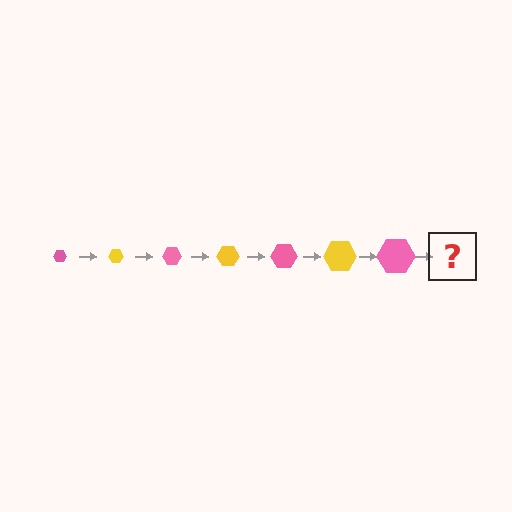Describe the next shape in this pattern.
It should be a yellow hexagon, larger than the previous one.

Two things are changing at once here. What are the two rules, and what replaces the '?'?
The two rules are that the hexagon grows larger each step and the color cycles through pink and yellow. The '?' should be a yellow hexagon, larger than the previous one.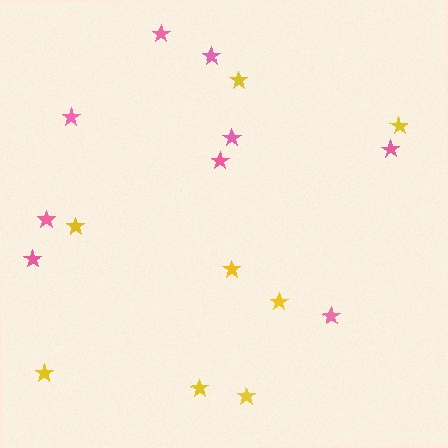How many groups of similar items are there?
There are 2 groups: one group of yellow stars (8) and one group of pink stars (9).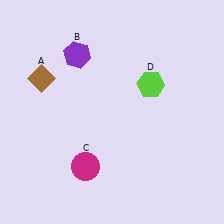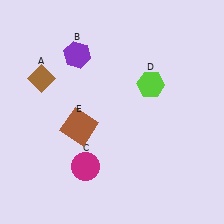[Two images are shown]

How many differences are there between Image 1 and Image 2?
There is 1 difference between the two images.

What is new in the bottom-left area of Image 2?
A brown square (E) was added in the bottom-left area of Image 2.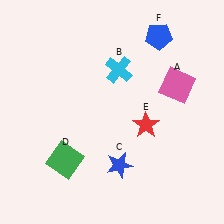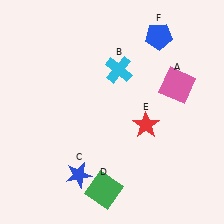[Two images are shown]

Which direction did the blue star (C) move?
The blue star (C) moved left.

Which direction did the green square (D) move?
The green square (D) moved right.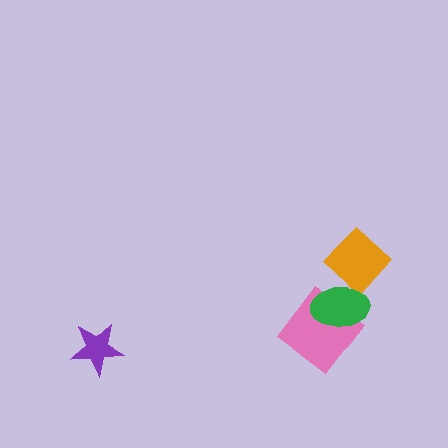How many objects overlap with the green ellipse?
2 objects overlap with the green ellipse.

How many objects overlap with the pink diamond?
1 object overlaps with the pink diamond.